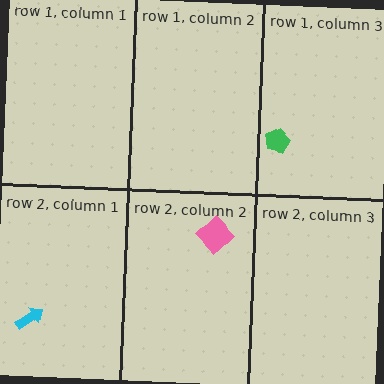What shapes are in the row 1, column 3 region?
The green pentagon.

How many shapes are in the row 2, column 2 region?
1.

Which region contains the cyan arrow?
The row 2, column 1 region.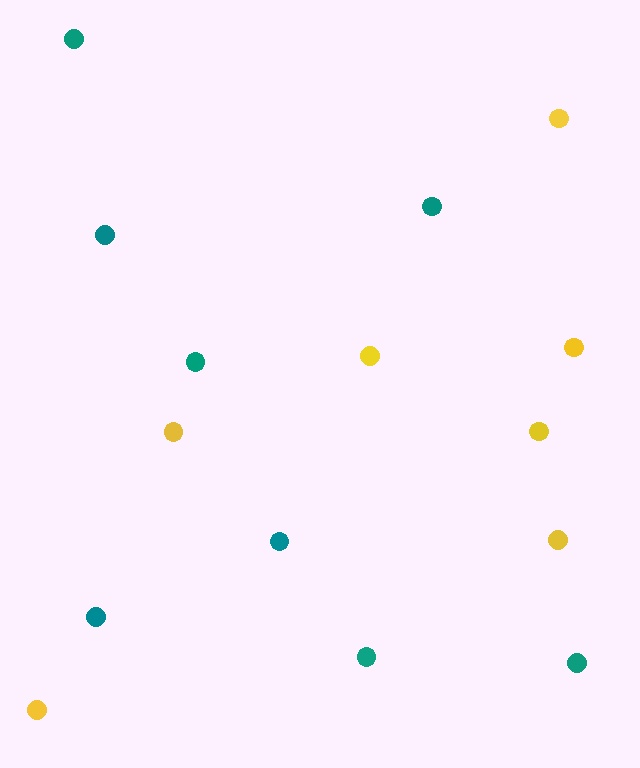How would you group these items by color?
There are 2 groups: one group of yellow circles (7) and one group of teal circles (8).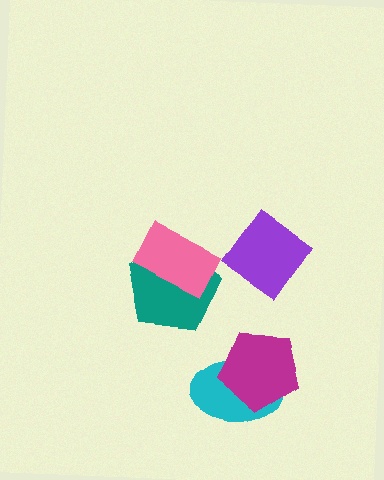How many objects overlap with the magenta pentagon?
1 object overlaps with the magenta pentagon.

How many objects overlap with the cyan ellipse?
1 object overlaps with the cyan ellipse.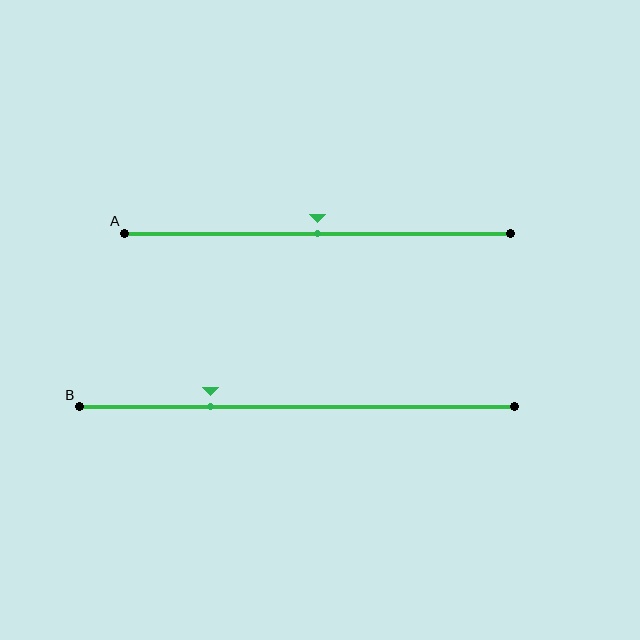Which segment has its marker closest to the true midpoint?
Segment A has its marker closest to the true midpoint.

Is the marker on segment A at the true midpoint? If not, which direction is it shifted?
Yes, the marker on segment A is at the true midpoint.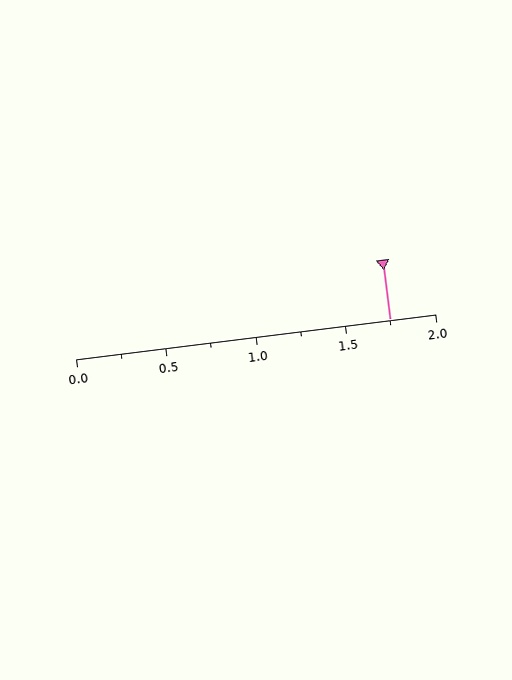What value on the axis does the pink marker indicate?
The marker indicates approximately 1.75.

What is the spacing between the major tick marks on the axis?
The major ticks are spaced 0.5 apart.